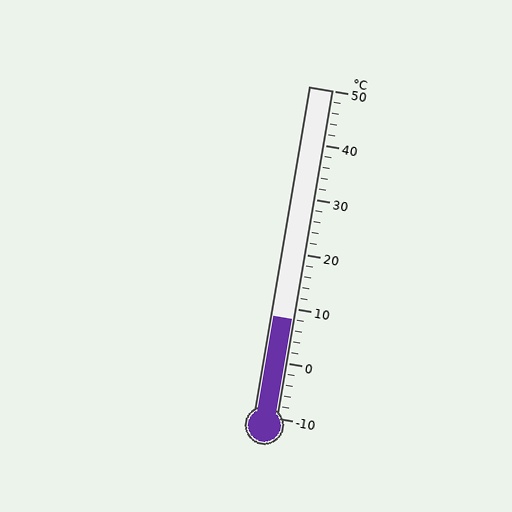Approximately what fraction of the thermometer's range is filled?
The thermometer is filled to approximately 30% of its range.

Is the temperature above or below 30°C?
The temperature is below 30°C.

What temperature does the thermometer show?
The thermometer shows approximately 8°C.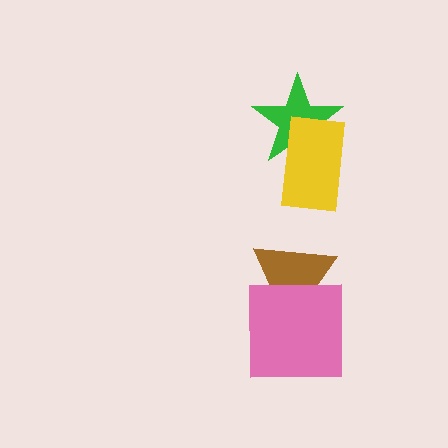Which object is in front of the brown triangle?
The pink square is in front of the brown triangle.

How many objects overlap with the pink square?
1 object overlaps with the pink square.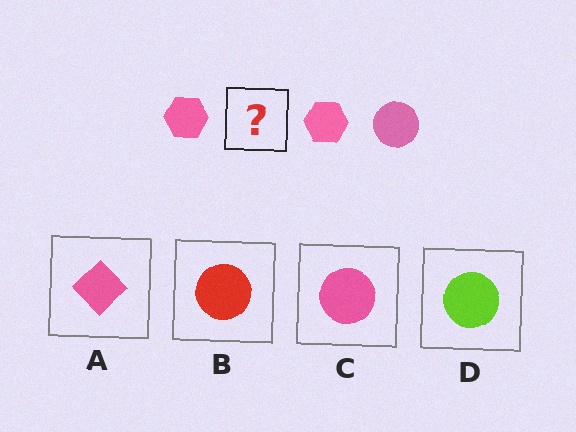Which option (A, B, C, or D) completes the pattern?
C.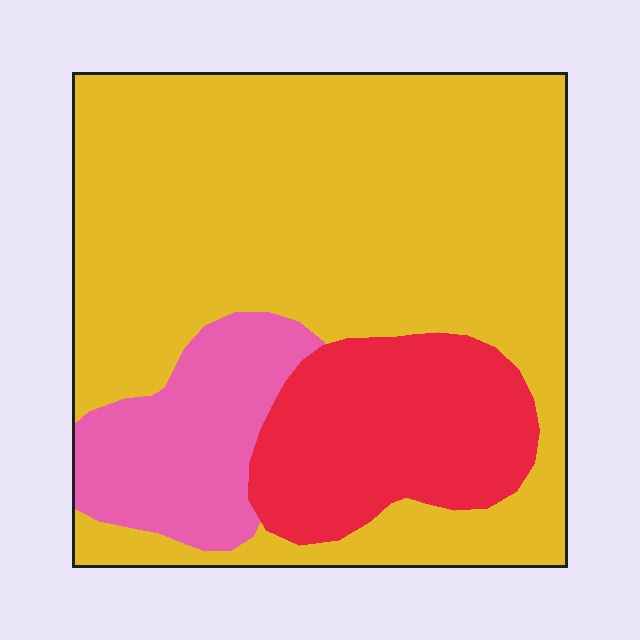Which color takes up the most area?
Yellow, at roughly 65%.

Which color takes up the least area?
Pink, at roughly 15%.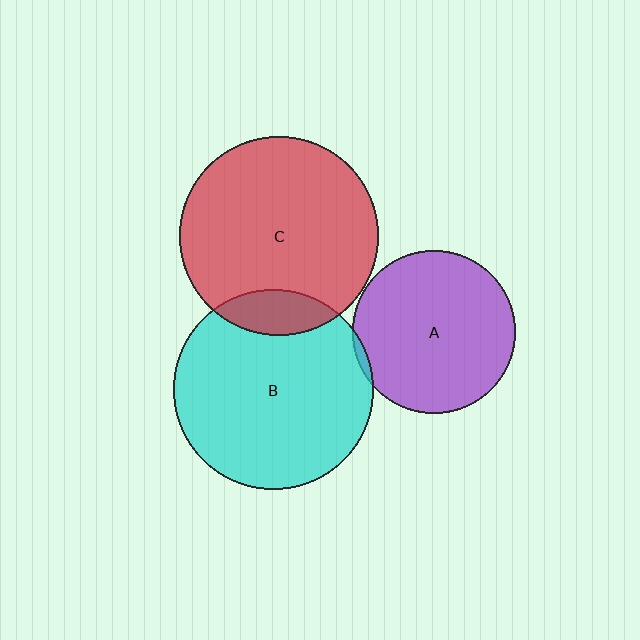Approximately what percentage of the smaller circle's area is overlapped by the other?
Approximately 15%.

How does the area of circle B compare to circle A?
Approximately 1.5 times.